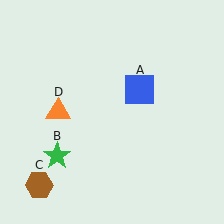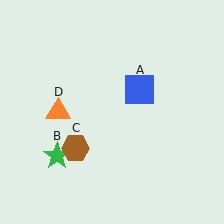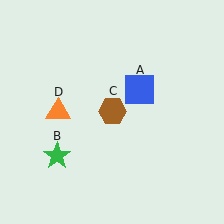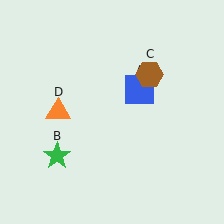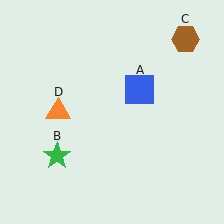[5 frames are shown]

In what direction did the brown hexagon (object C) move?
The brown hexagon (object C) moved up and to the right.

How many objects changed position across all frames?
1 object changed position: brown hexagon (object C).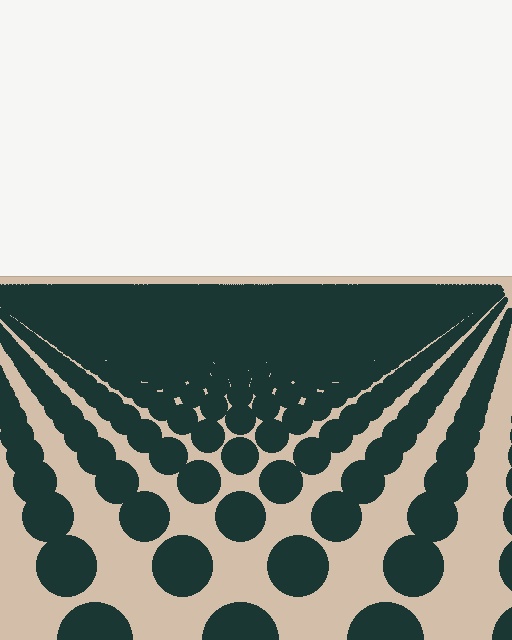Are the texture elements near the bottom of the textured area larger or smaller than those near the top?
Larger. Near the bottom, elements are closer to the viewer and appear at a bigger on-screen size.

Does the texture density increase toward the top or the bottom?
Density increases toward the top.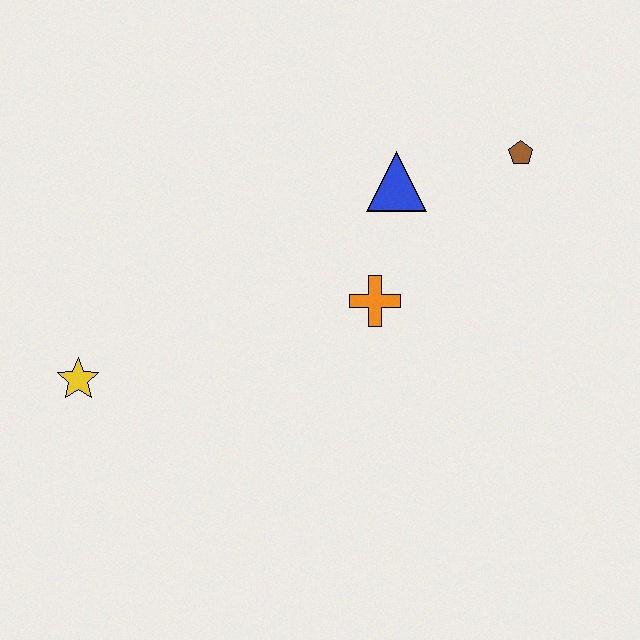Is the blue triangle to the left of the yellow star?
No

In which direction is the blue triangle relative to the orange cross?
The blue triangle is above the orange cross.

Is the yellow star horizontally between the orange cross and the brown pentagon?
No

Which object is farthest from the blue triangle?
The yellow star is farthest from the blue triangle.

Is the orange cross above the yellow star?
Yes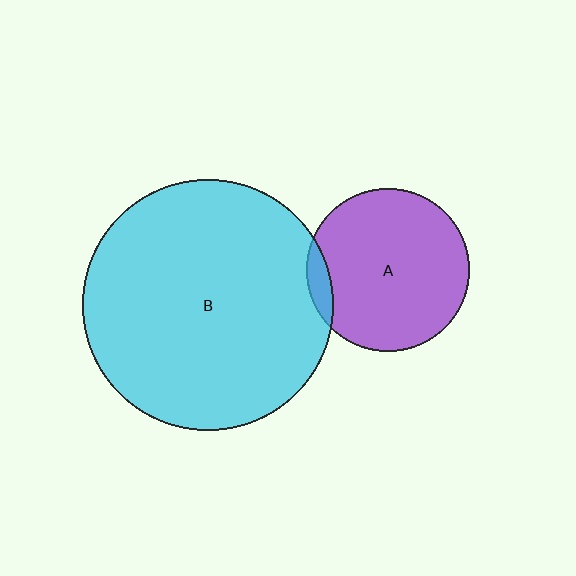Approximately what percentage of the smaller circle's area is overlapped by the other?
Approximately 5%.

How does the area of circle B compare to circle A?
Approximately 2.4 times.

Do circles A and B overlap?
Yes.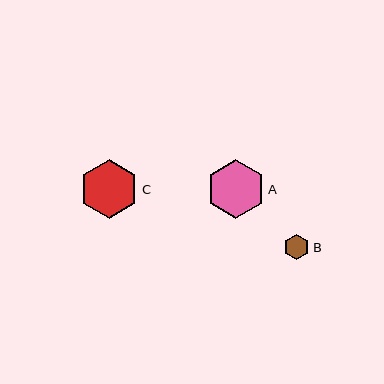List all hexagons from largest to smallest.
From largest to smallest: C, A, B.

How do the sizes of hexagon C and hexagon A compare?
Hexagon C and hexagon A are approximately the same size.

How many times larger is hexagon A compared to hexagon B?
Hexagon A is approximately 2.3 times the size of hexagon B.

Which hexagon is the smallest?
Hexagon B is the smallest with a size of approximately 25 pixels.